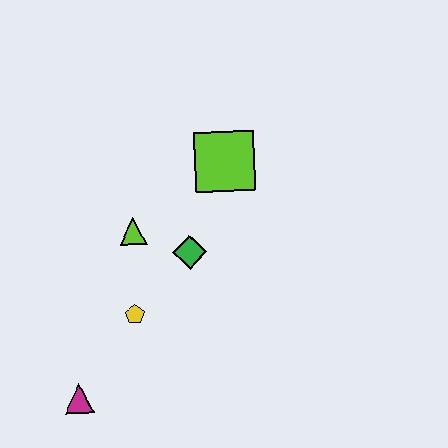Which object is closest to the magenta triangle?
The yellow pentagon is closest to the magenta triangle.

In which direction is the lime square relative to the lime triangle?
The lime square is to the right of the lime triangle.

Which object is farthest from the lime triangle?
The magenta triangle is farthest from the lime triangle.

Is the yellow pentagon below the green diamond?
Yes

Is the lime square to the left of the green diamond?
No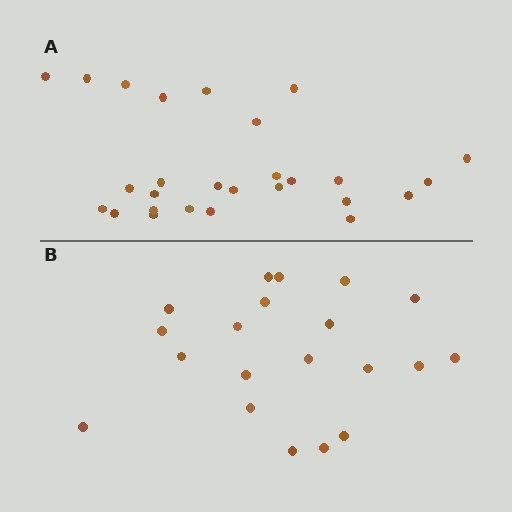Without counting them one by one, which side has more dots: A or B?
Region A (the top region) has more dots.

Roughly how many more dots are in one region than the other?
Region A has roughly 8 or so more dots than region B.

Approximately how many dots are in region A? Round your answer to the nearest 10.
About 30 dots. (The exact count is 27, which rounds to 30.)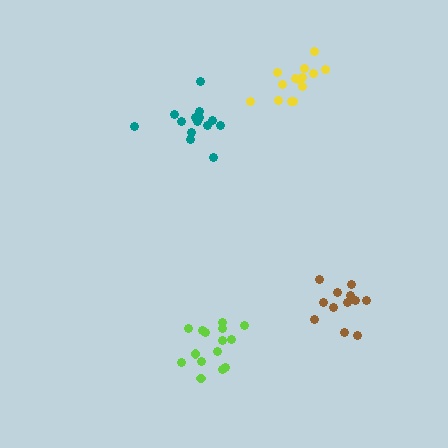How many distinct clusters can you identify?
There are 4 distinct clusters.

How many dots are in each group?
Group 1: 15 dots, Group 2: 14 dots, Group 3: 14 dots, Group 4: 12 dots (55 total).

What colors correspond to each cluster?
The clusters are colored: lime, yellow, teal, brown.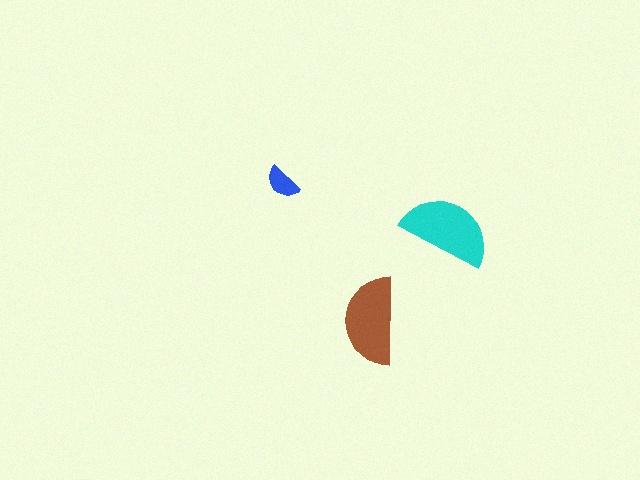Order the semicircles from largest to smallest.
the cyan one, the brown one, the blue one.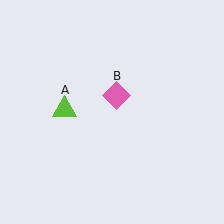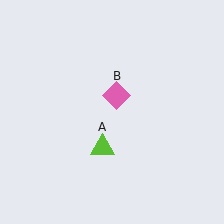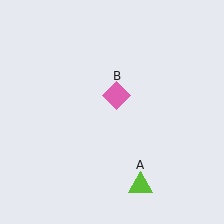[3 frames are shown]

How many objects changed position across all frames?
1 object changed position: lime triangle (object A).